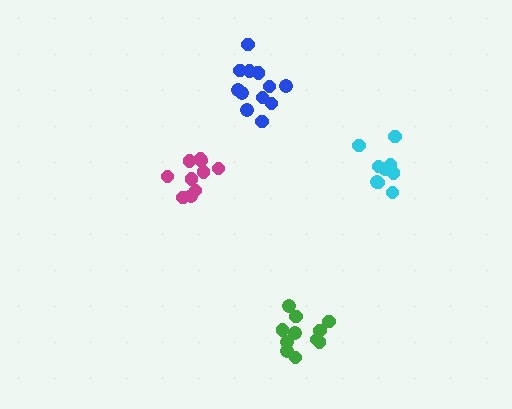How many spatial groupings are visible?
There are 4 spatial groupings.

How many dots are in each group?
Group 1: 9 dots, Group 2: 11 dots, Group 3: 13 dots, Group 4: 10 dots (43 total).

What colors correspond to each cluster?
The clusters are colored: cyan, green, blue, magenta.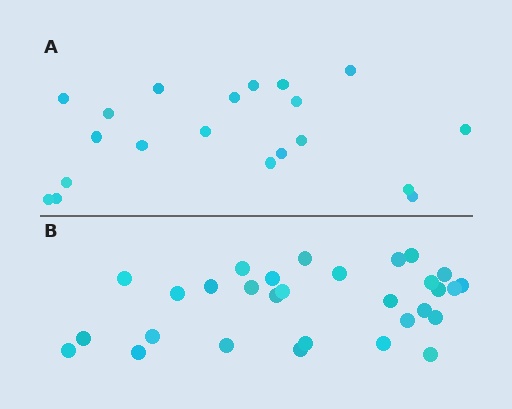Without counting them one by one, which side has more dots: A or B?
Region B (the bottom region) has more dots.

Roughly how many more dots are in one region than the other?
Region B has roughly 10 or so more dots than region A.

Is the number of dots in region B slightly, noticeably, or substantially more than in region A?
Region B has substantially more. The ratio is roughly 1.5 to 1.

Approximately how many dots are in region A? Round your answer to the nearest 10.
About 20 dots.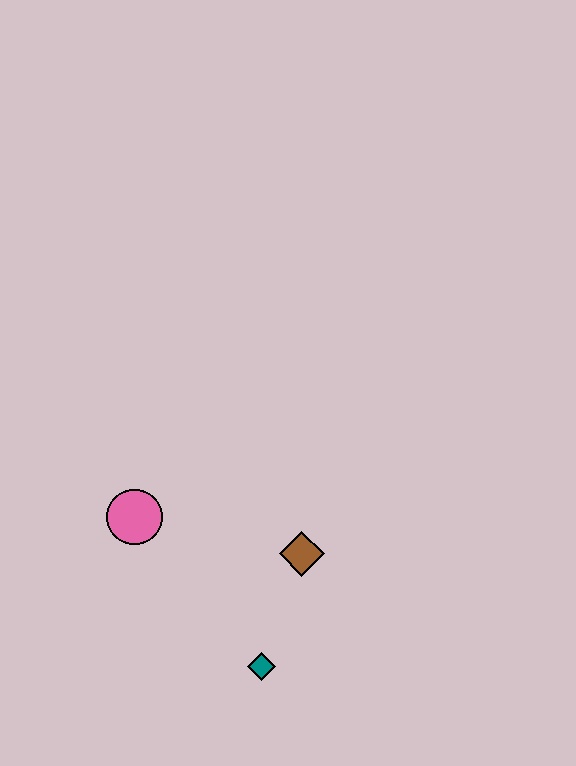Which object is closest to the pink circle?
The brown diamond is closest to the pink circle.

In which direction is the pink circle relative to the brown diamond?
The pink circle is to the left of the brown diamond.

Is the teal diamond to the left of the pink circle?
No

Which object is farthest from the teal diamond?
The pink circle is farthest from the teal diamond.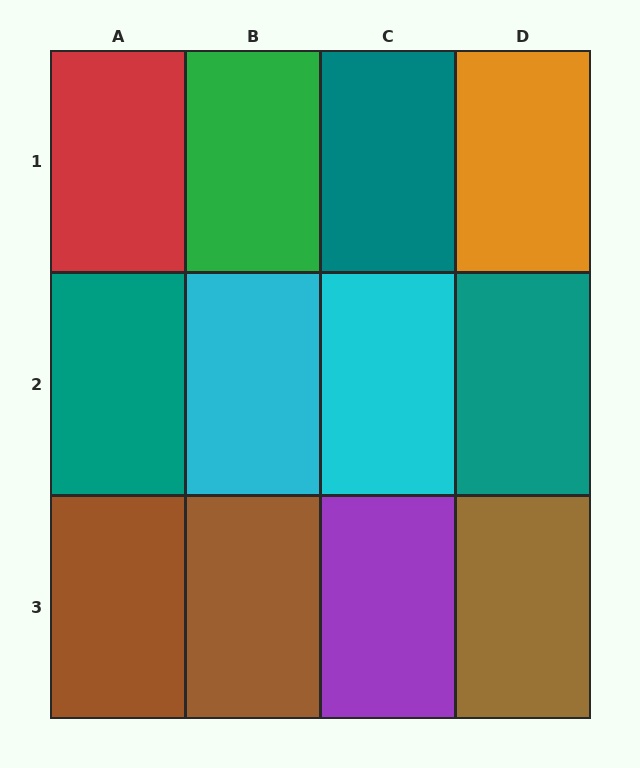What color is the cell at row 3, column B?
Brown.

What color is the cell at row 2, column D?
Teal.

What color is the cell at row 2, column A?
Teal.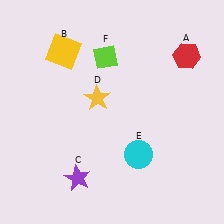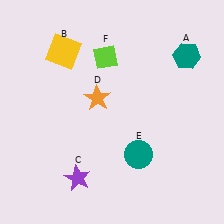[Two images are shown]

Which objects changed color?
A changed from red to teal. D changed from yellow to orange. E changed from cyan to teal.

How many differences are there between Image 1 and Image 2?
There are 3 differences between the two images.